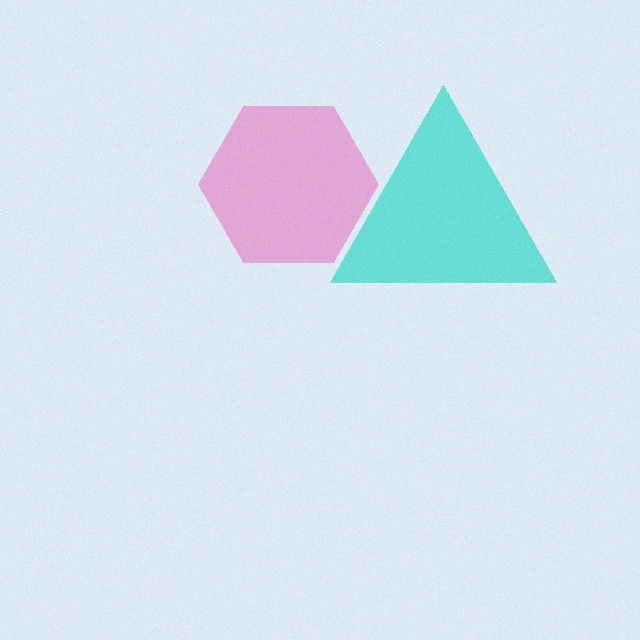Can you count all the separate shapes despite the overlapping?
Yes, there are 2 separate shapes.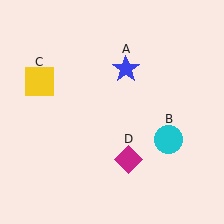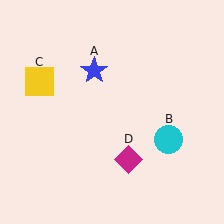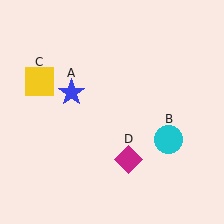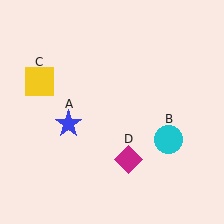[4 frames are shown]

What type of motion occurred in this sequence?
The blue star (object A) rotated counterclockwise around the center of the scene.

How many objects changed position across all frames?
1 object changed position: blue star (object A).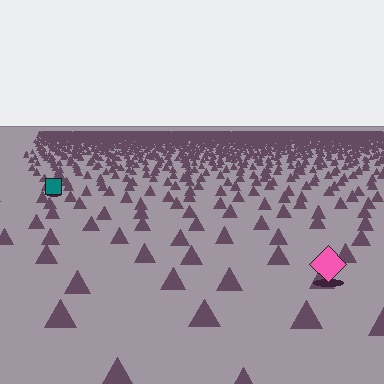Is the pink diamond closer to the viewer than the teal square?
Yes. The pink diamond is closer — you can tell from the texture gradient: the ground texture is coarser near it.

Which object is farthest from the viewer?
The teal square is farthest from the viewer. It appears smaller and the ground texture around it is denser.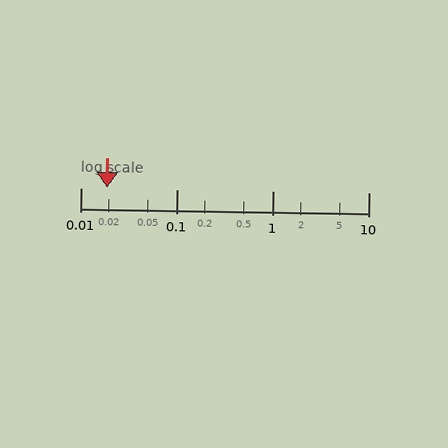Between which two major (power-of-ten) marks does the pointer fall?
The pointer is between 0.01 and 0.1.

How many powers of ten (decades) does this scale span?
The scale spans 3 decades, from 0.01 to 10.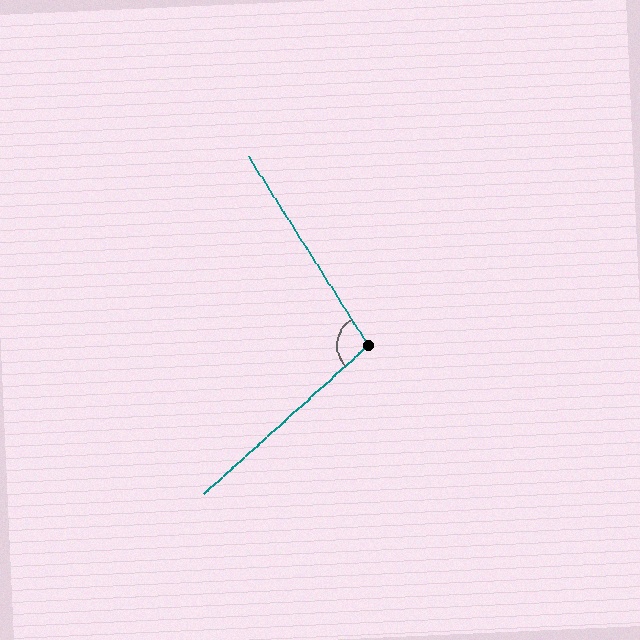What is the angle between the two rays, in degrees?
Approximately 100 degrees.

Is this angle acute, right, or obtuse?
It is obtuse.